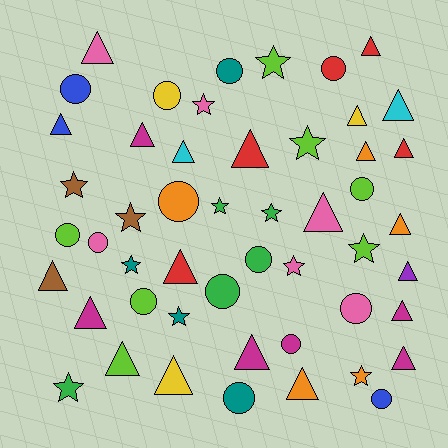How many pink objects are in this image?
There are 6 pink objects.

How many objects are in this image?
There are 50 objects.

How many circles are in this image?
There are 15 circles.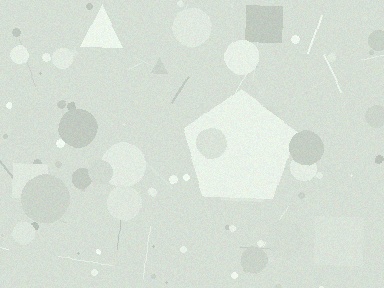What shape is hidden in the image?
A pentagon is hidden in the image.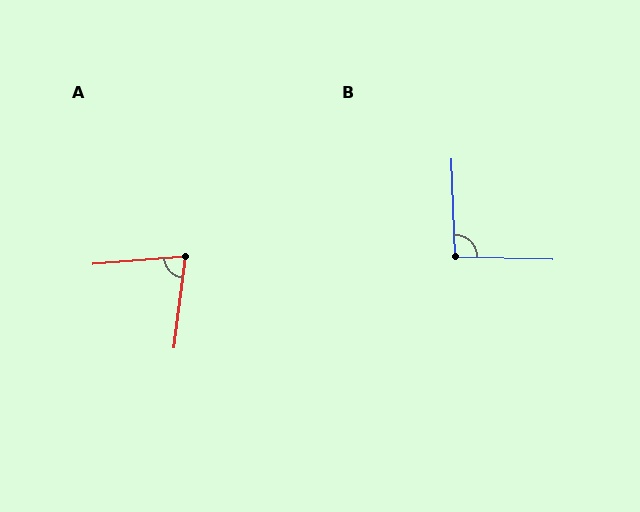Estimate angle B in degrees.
Approximately 94 degrees.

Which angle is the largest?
B, at approximately 94 degrees.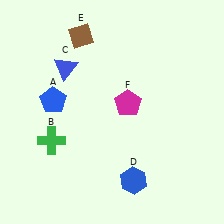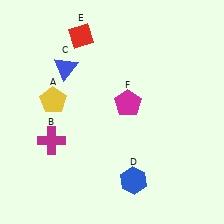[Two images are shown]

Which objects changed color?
A changed from blue to yellow. B changed from green to magenta. E changed from brown to red.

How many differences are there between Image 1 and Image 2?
There are 3 differences between the two images.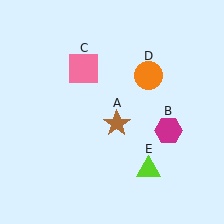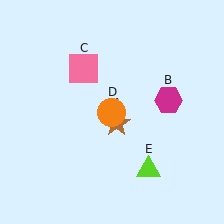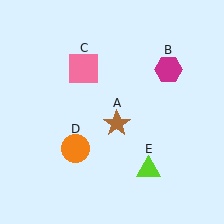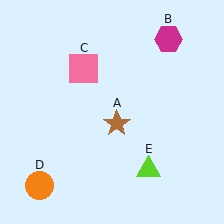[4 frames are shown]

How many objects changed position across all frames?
2 objects changed position: magenta hexagon (object B), orange circle (object D).